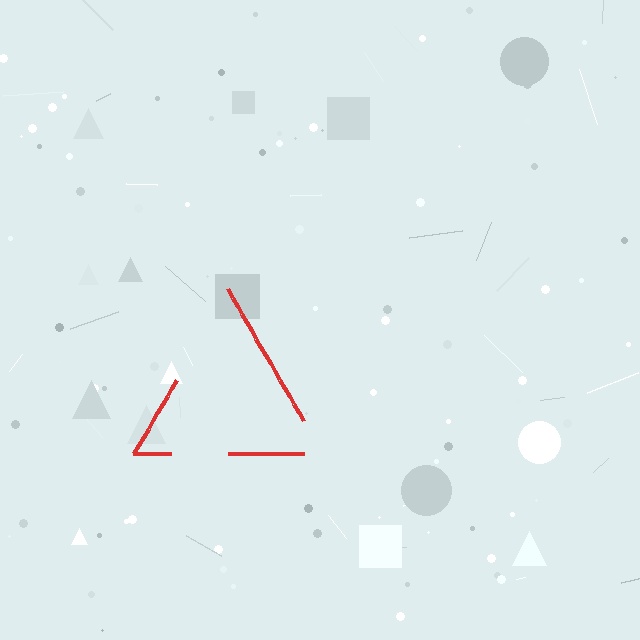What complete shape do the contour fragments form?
The contour fragments form a triangle.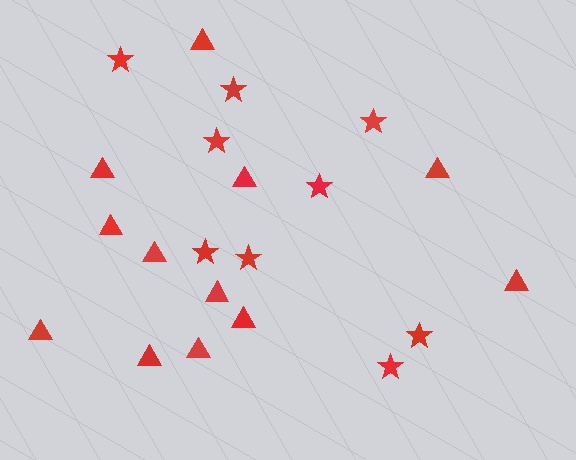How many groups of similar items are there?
There are 2 groups: one group of triangles (12) and one group of stars (9).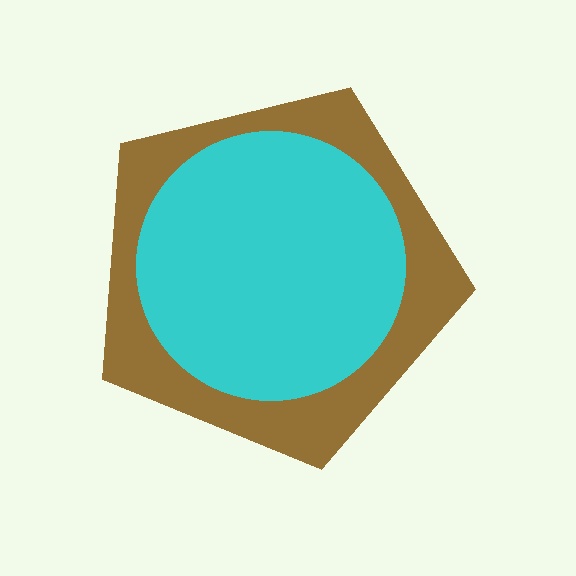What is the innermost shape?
The cyan circle.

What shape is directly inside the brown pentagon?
The cyan circle.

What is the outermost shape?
The brown pentagon.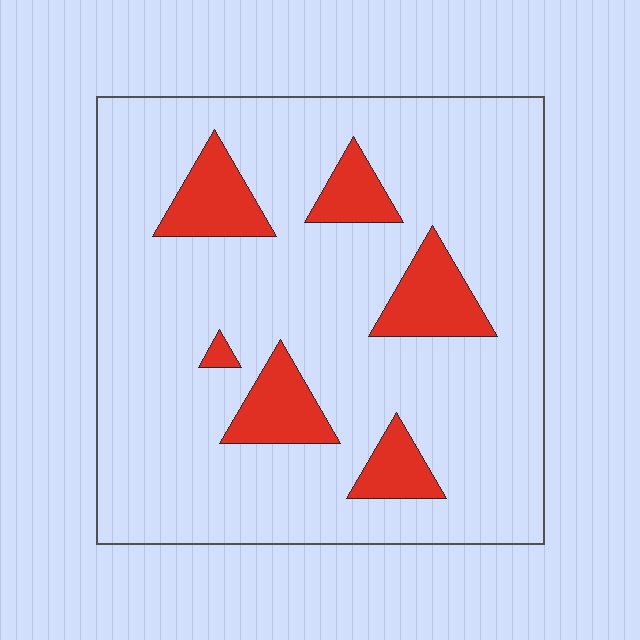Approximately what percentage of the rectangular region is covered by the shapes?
Approximately 15%.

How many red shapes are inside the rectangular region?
6.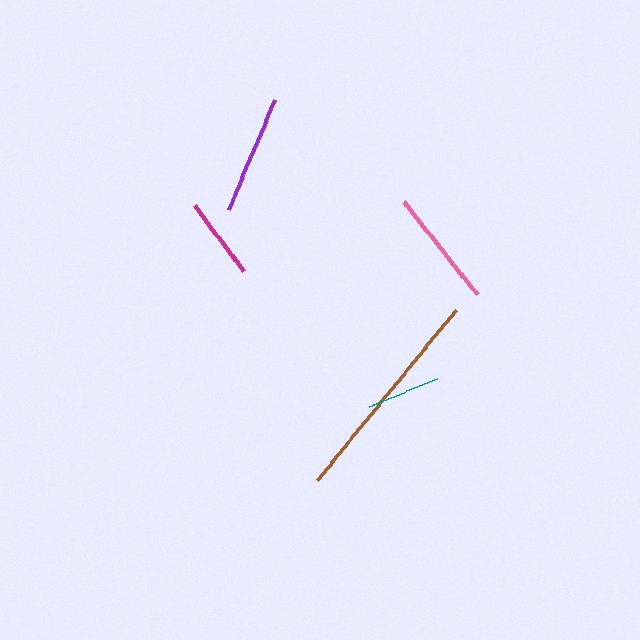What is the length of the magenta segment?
The magenta segment is approximately 82 pixels long.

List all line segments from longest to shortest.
From longest to shortest: brown, purple, pink, magenta, teal.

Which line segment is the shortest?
The teal line is the shortest at approximately 75 pixels.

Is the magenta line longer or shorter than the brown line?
The brown line is longer than the magenta line.